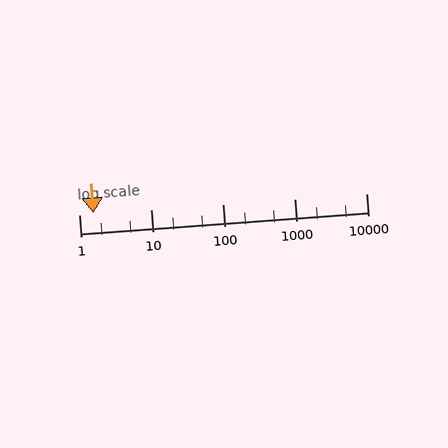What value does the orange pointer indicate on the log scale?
The pointer indicates approximately 1.6.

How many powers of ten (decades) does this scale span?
The scale spans 4 decades, from 1 to 10000.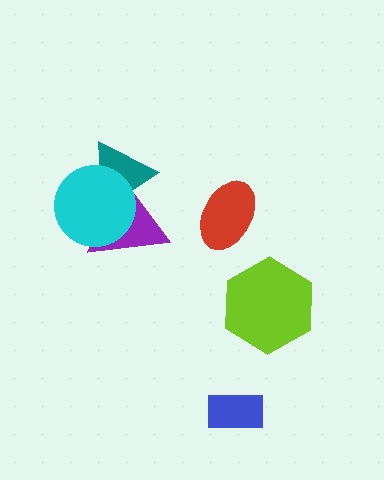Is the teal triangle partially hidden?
Yes, it is partially covered by another shape.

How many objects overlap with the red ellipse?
0 objects overlap with the red ellipse.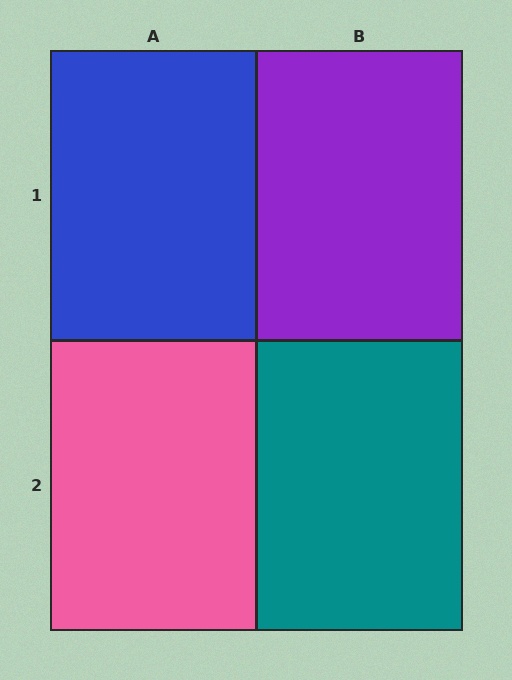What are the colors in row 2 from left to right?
Pink, teal.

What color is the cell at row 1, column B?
Purple.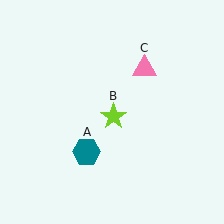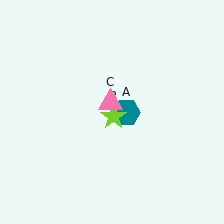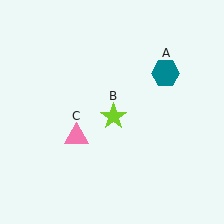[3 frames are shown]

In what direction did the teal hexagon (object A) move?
The teal hexagon (object A) moved up and to the right.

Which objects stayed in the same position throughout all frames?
Lime star (object B) remained stationary.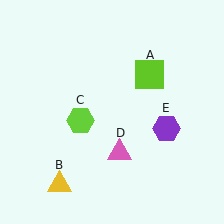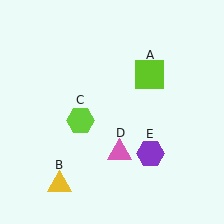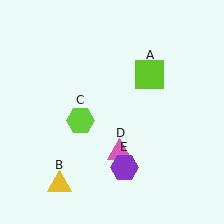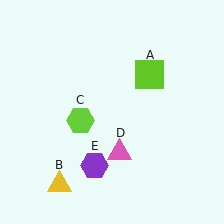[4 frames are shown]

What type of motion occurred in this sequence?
The purple hexagon (object E) rotated clockwise around the center of the scene.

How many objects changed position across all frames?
1 object changed position: purple hexagon (object E).